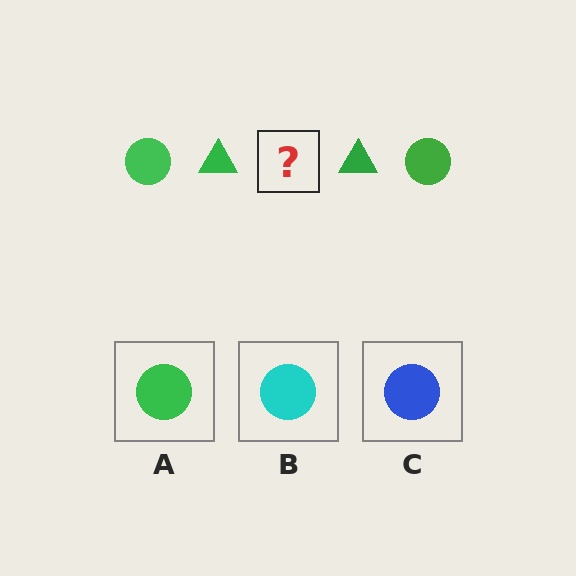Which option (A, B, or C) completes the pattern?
A.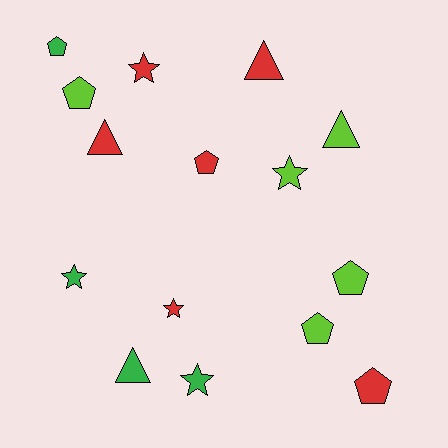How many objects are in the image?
There are 15 objects.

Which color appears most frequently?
Red, with 6 objects.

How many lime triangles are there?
There is 1 lime triangle.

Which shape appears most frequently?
Pentagon, with 6 objects.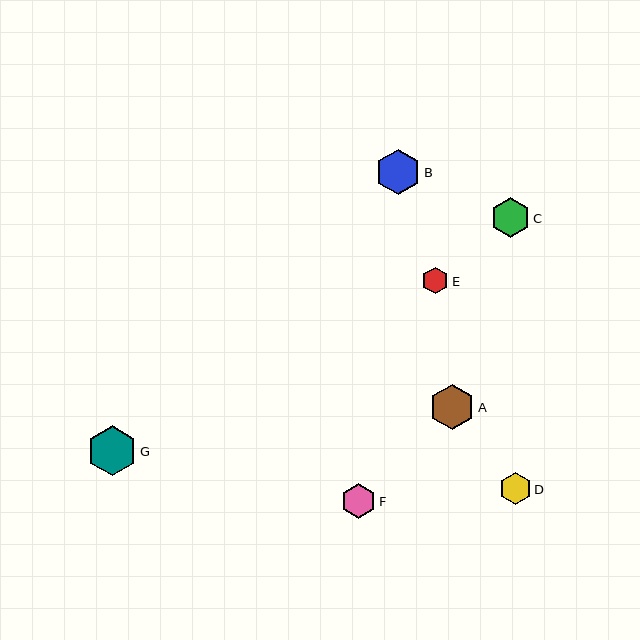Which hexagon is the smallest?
Hexagon E is the smallest with a size of approximately 27 pixels.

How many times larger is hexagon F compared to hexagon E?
Hexagon F is approximately 1.3 times the size of hexagon E.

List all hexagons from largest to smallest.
From largest to smallest: G, A, B, C, F, D, E.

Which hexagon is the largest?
Hexagon G is the largest with a size of approximately 50 pixels.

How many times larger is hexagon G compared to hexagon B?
Hexagon G is approximately 1.1 times the size of hexagon B.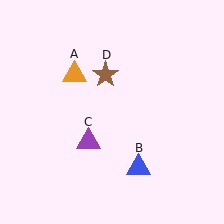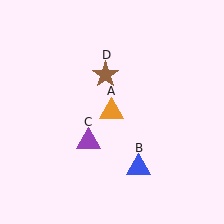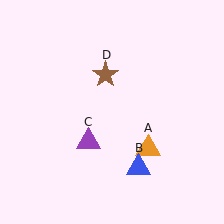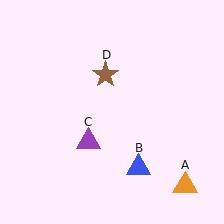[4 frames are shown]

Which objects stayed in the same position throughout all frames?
Blue triangle (object B) and purple triangle (object C) and brown star (object D) remained stationary.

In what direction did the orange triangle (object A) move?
The orange triangle (object A) moved down and to the right.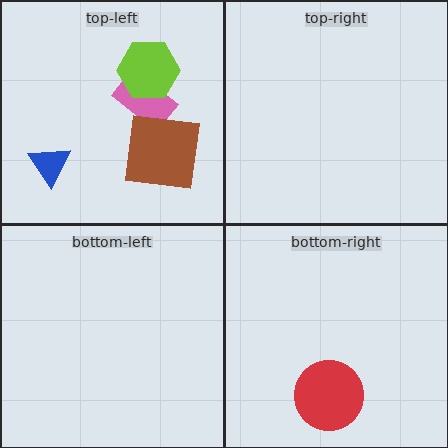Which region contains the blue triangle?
The top-left region.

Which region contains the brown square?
The top-left region.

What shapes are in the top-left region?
The pink rectangle, the blue triangle, the lime hexagon, the brown square.